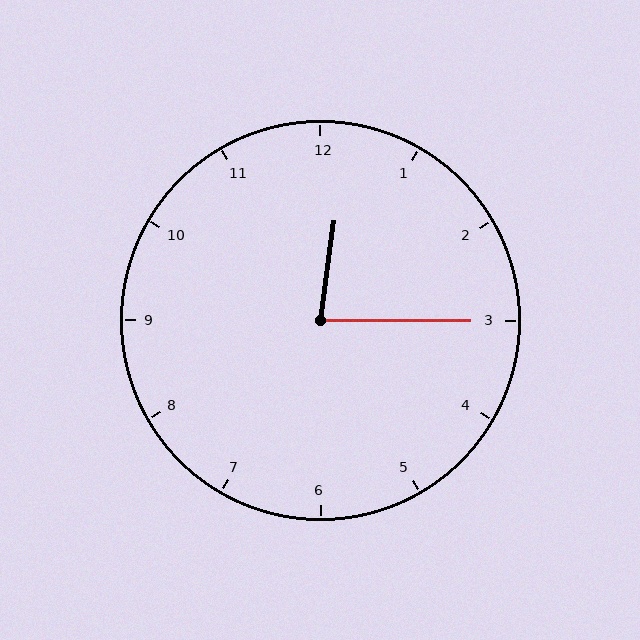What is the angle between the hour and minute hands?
Approximately 82 degrees.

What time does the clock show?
12:15.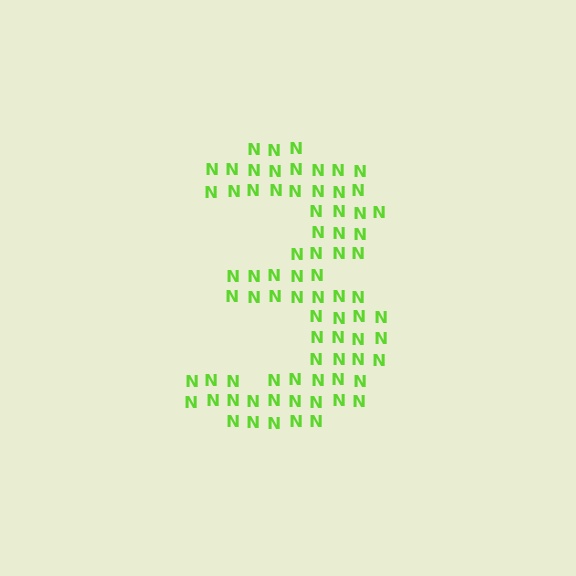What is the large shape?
The large shape is the digit 3.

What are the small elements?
The small elements are letter N's.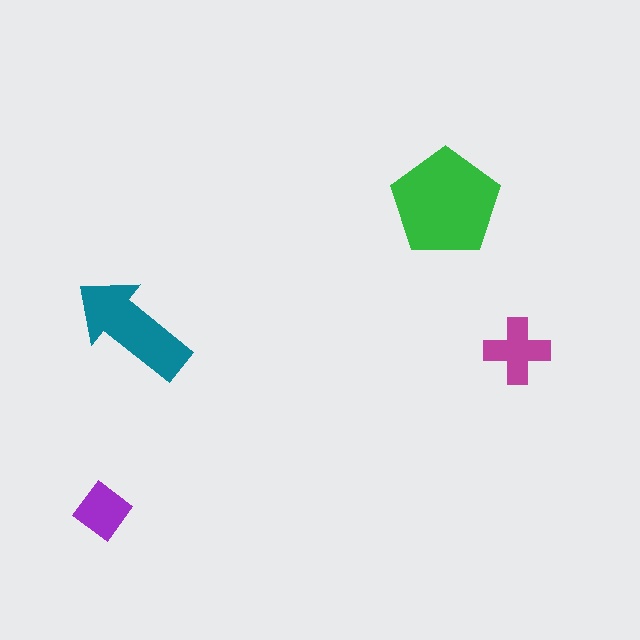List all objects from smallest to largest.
The purple diamond, the magenta cross, the teal arrow, the green pentagon.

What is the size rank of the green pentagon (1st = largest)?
1st.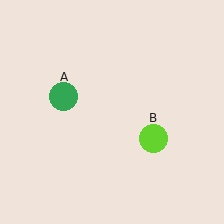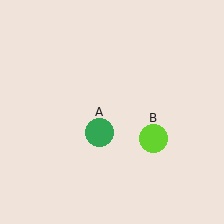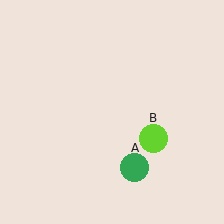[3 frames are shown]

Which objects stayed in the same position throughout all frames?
Lime circle (object B) remained stationary.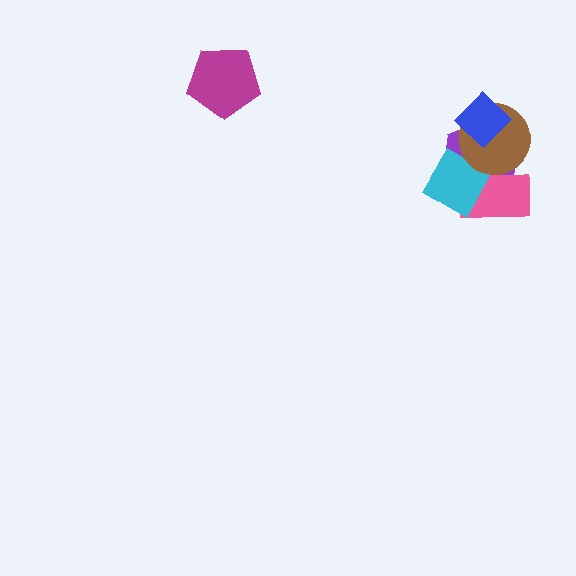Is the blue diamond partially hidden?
No, no other shape covers it.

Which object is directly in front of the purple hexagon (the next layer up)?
The pink rectangle is directly in front of the purple hexagon.